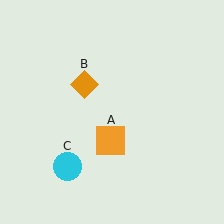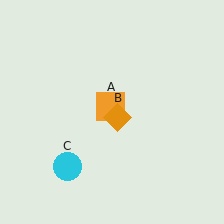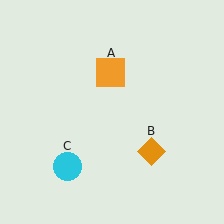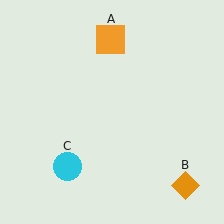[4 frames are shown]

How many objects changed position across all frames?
2 objects changed position: orange square (object A), orange diamond (object B).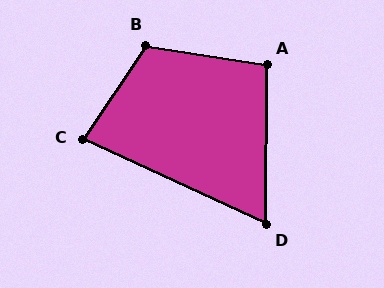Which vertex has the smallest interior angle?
D, at approximately 65 degrees.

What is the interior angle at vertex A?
Approximately 99 degrees (obtuse).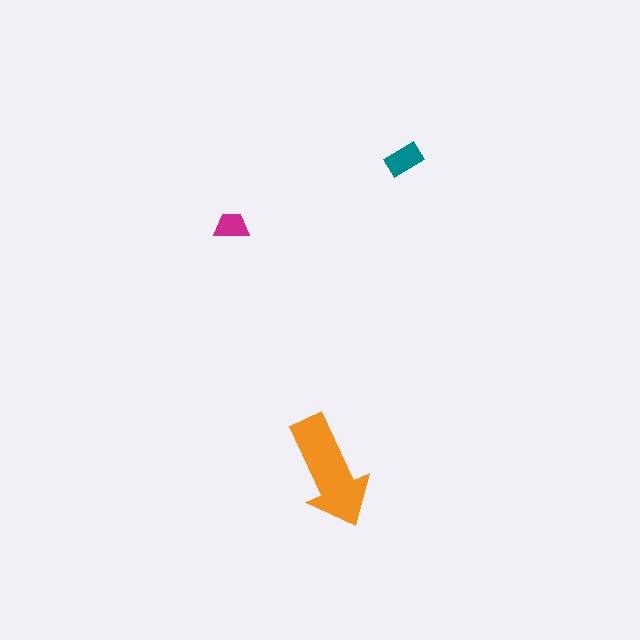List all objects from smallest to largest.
The magenta trapezoid, the teal rectangle, the orange arrow.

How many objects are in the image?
There are 3 objects in the image.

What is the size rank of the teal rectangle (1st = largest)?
2nd.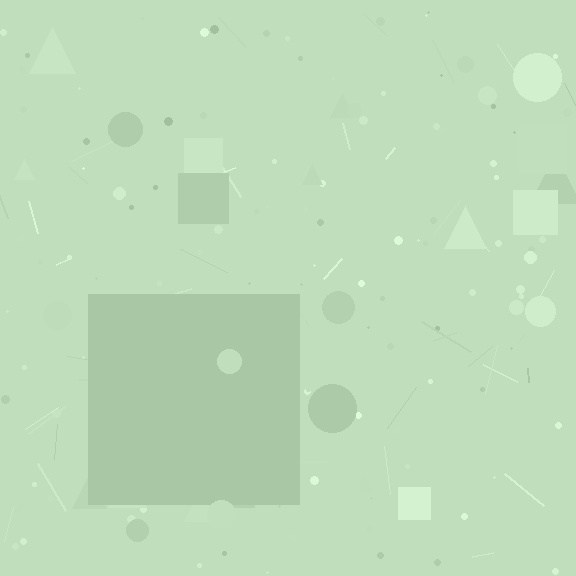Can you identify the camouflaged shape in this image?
The camouflaged shape is a square.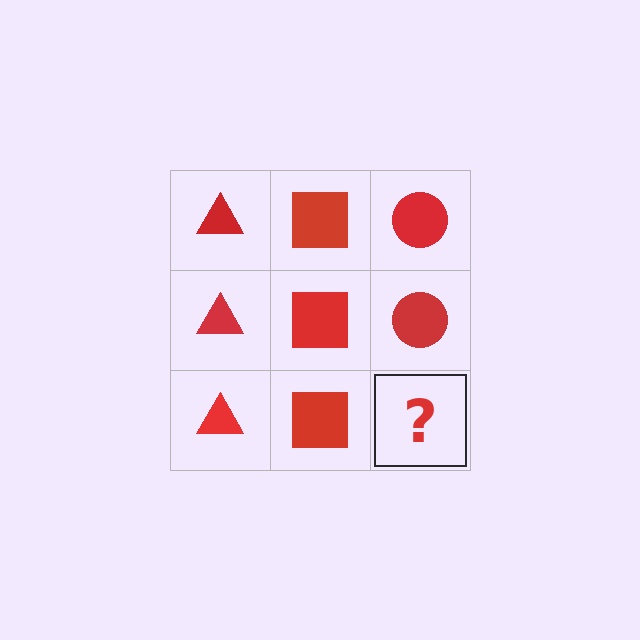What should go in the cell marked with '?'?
The missing cell should contain a red circle.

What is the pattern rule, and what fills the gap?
The rule is that each column has a consistent shape. The gap should be filled with a red circle.